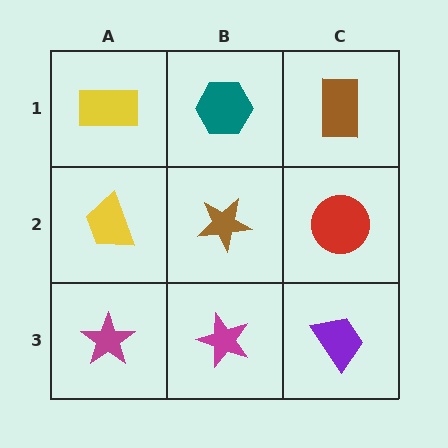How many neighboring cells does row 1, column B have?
3.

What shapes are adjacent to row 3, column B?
A brown star (row 2, column B), a magenta star (row 3, column A), a purple trapezoid (row 3, column C).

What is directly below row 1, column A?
A yellow trapezoid.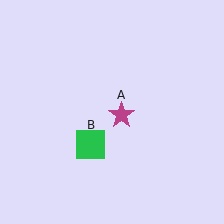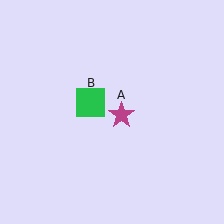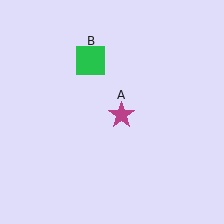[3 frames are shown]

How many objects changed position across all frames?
1 object changed position: green square (object B).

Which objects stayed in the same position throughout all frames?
Magenta star (object A) remained stationary.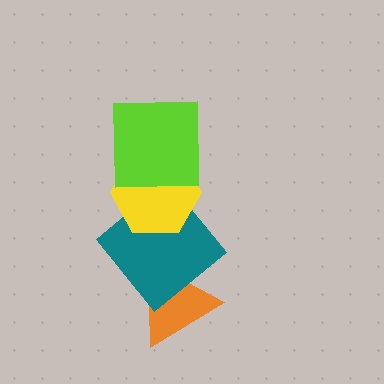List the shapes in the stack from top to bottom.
From top to bottom: the lime square, the yellow hexagon, the teal diamond, the orange triangle.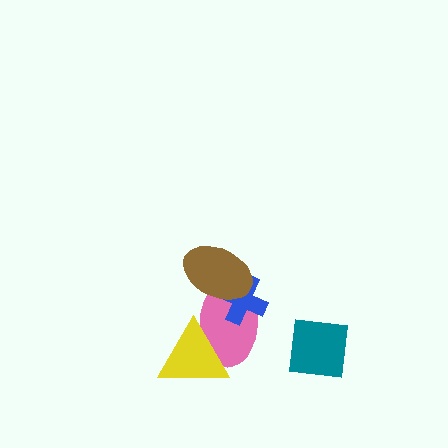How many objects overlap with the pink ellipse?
3 objects overlap with the pink ellipse.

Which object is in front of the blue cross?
The brown ellipse is in front of the blue cross.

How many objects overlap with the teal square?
0 objects overlap with the teal square.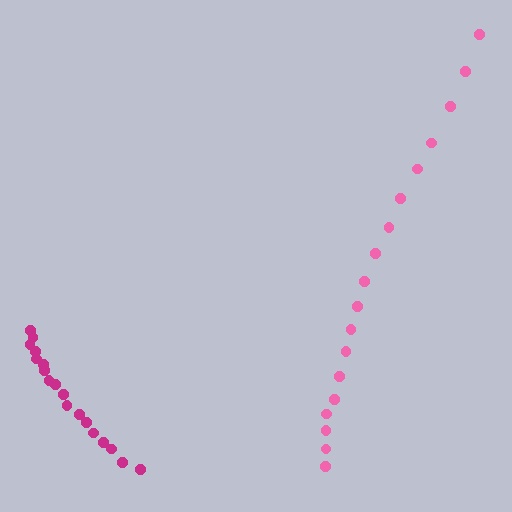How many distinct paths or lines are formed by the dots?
There are 2 distinct paths.